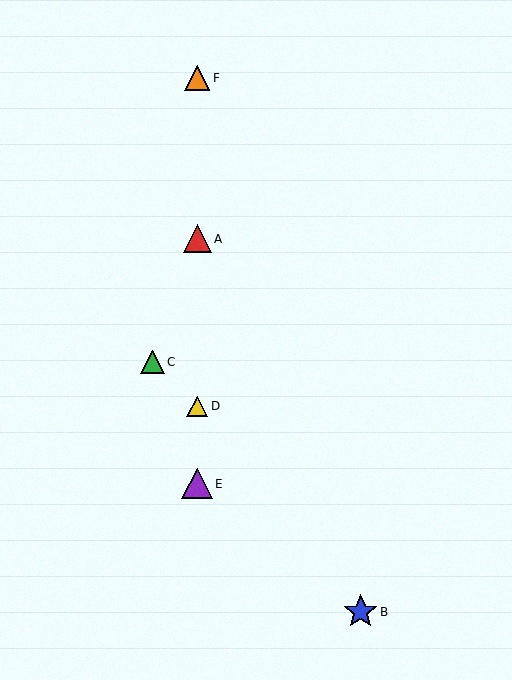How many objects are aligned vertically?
4 objects (A, D, E, F) are aligned vertically.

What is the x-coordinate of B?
Object B is at x≈361.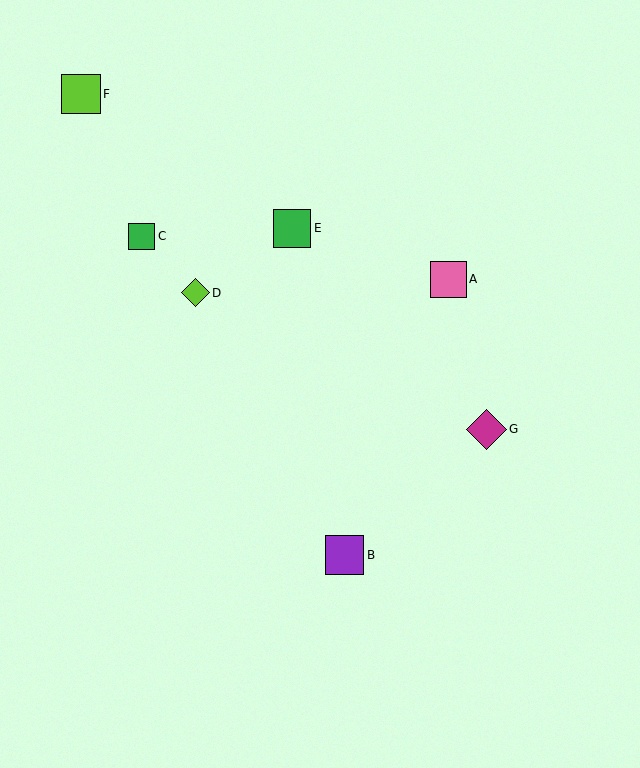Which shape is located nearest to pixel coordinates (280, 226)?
The green square (labeled E) at (292, 228) is nearest to that location.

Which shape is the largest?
The magenta diamond (labeled G) is the largest.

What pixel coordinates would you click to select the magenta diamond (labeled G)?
Click at (486, 429) to select the magenta diamond G.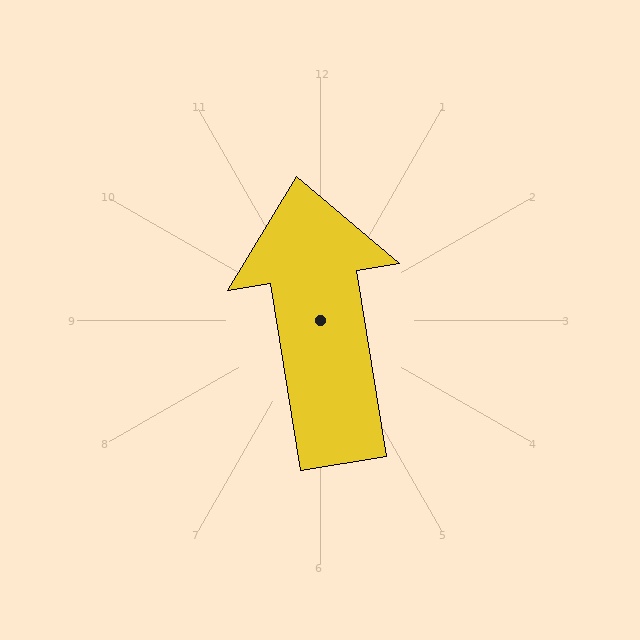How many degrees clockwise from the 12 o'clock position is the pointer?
Approximately 351 degrees.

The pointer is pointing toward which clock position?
Roughly 12 o'clock.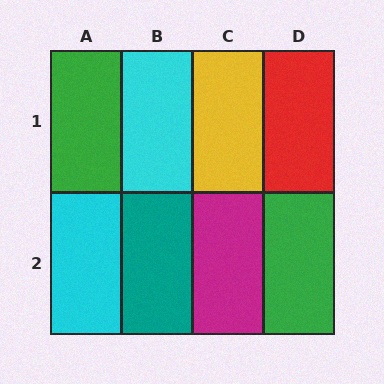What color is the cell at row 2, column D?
Green.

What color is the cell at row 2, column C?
Magenta.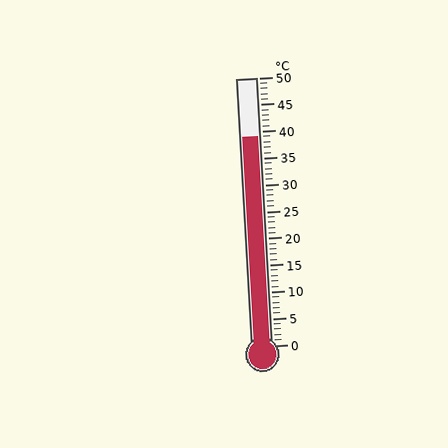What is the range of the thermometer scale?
The thermometer scale ranges from 0°C to 50°C.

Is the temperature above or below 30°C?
The temperature is above 30°C.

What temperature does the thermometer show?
The thermometer shows approximately 39°C.